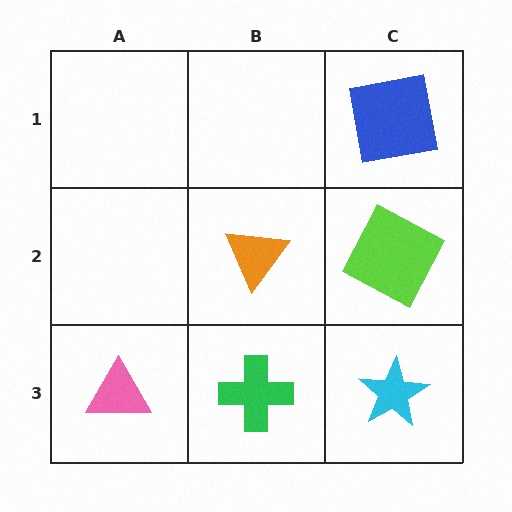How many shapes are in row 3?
3 shapes.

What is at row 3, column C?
A cyan star.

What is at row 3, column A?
A pink triangle.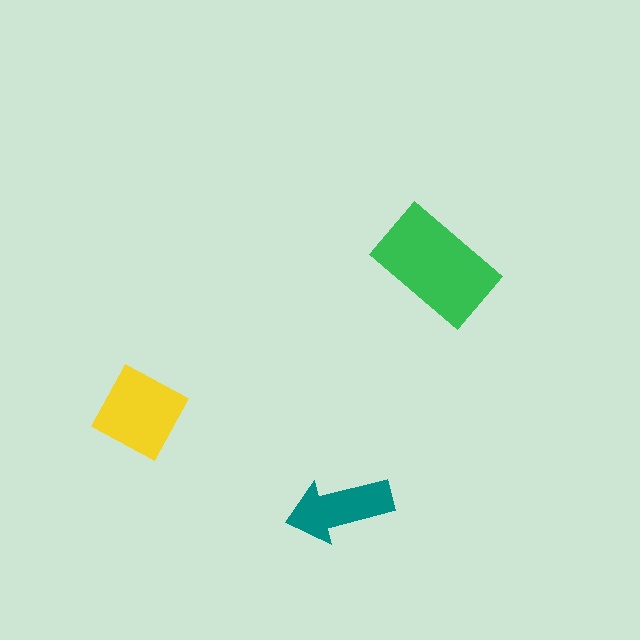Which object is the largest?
The green rectangle.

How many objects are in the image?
There are 3 objects in the image.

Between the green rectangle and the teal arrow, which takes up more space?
The green rectangle.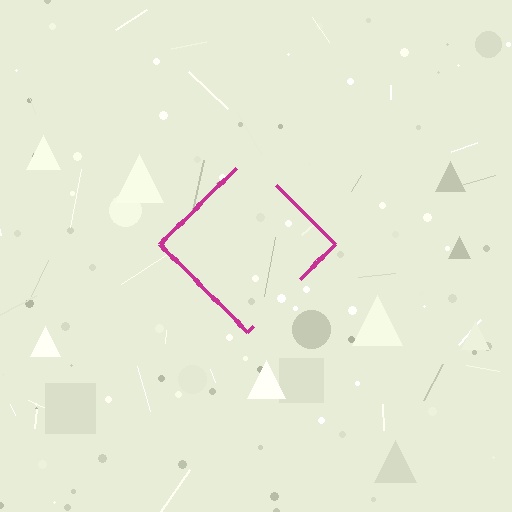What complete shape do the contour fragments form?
The contour fragments form a diamond.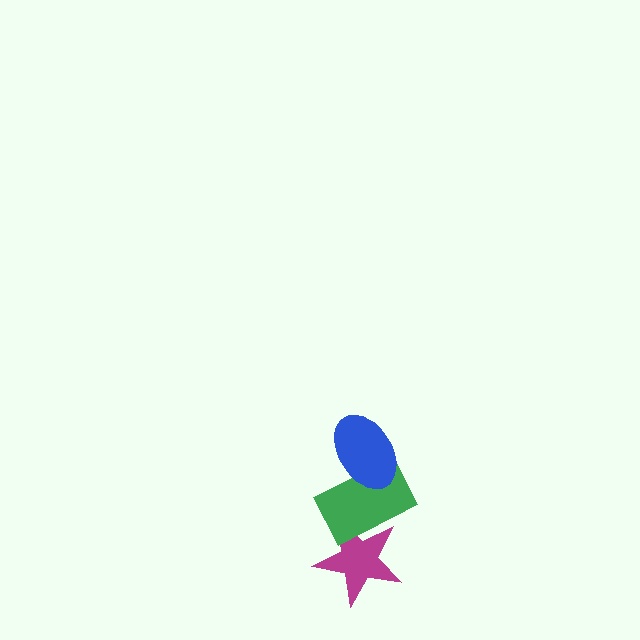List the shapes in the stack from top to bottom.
From top to bottom: the blue ellipse, the green rectangle, the magenta star.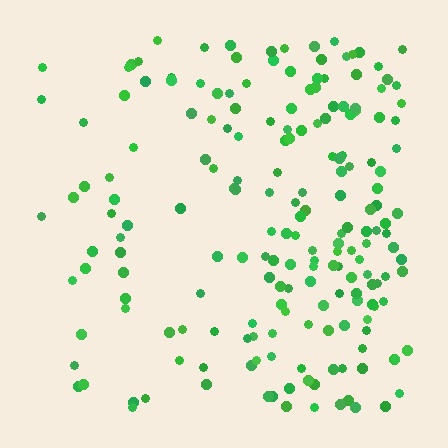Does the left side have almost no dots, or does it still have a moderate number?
Still a moderate number, just noticeably fewer than the right.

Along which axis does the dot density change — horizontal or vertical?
Horizontal.